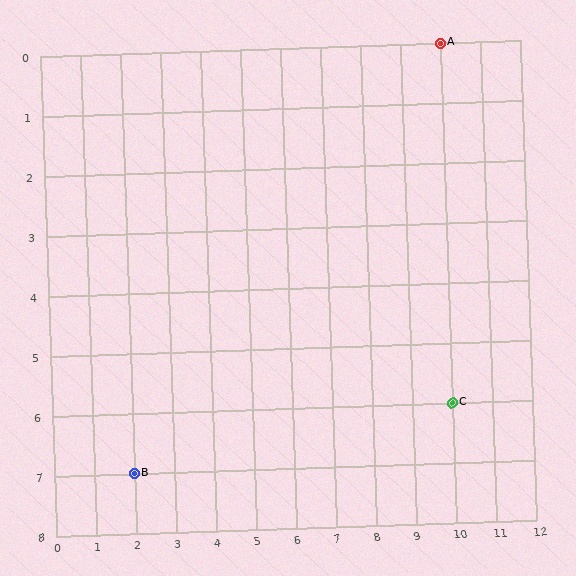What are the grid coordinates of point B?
Point B is at grid coordinates (2, 7).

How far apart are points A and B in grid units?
Points A and B are 8 columns and 7 rows apart (about 10.6 grid units diagonally).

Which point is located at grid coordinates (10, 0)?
Point A is at (10, 0).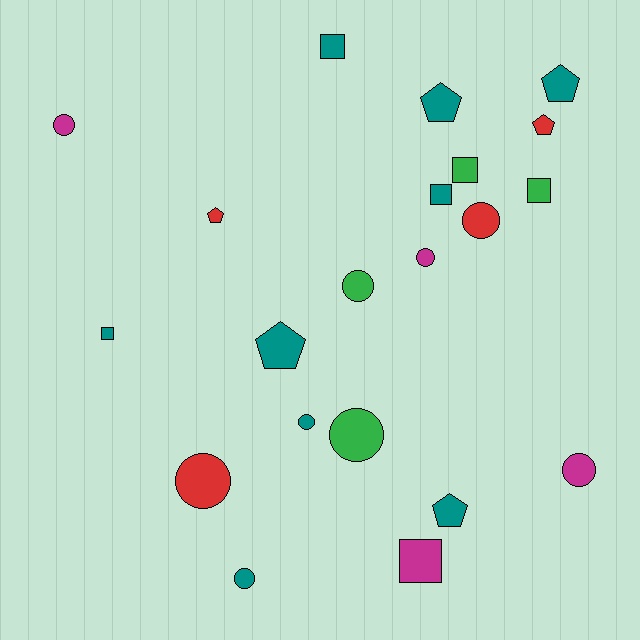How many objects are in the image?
There are 21 objects.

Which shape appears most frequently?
Circle, with 9 objects.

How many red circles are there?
There are 2 red circles.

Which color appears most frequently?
Teal, with 9 objects.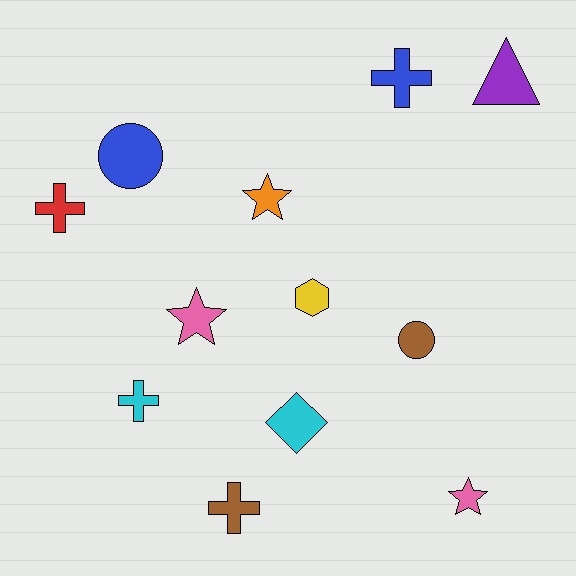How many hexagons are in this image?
There is 1 hexagon.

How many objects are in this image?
There are 12 objects.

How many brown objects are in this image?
There are 2 brown objects.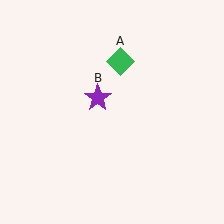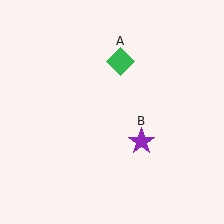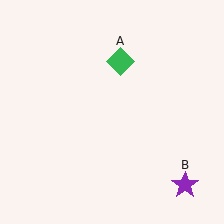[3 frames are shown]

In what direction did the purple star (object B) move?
The purple star (object B) moved down and to the right.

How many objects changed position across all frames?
1 object changed position: purple star (object B).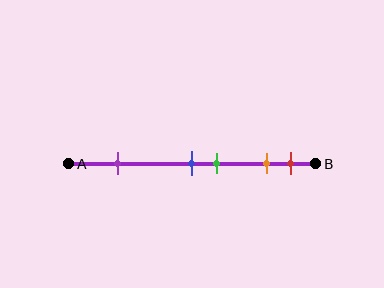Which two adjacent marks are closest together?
The blue and green marks are the closest adjacent pair.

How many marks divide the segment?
There are 5 marks dividing the segment.